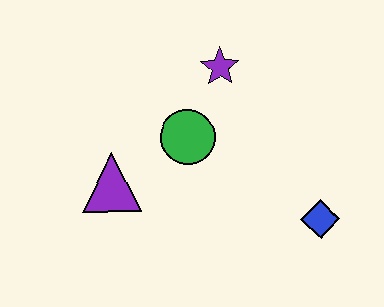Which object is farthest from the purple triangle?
The blue diamond is farthest from the purple triangle.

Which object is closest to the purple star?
The green circle is closest to the purple star.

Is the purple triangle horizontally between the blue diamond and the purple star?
No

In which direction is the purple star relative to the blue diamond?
The purple star is above the blue diamond.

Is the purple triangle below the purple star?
Yes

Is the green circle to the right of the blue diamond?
No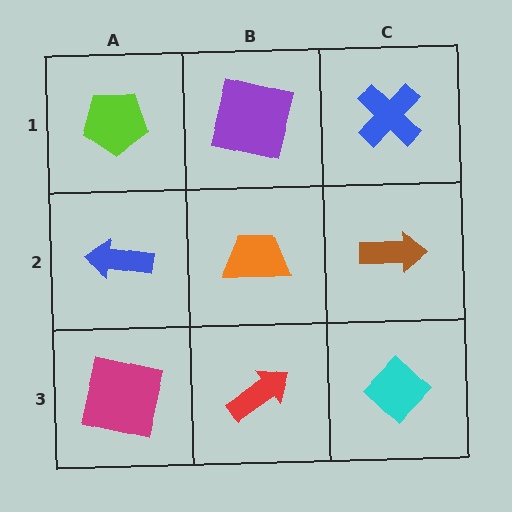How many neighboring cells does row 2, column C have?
3.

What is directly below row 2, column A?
A magenta square.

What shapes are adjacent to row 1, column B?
An orange trapezoid (row 2, column B), a lime pentagon (row 1, column A), a blue cross (row 1, column C).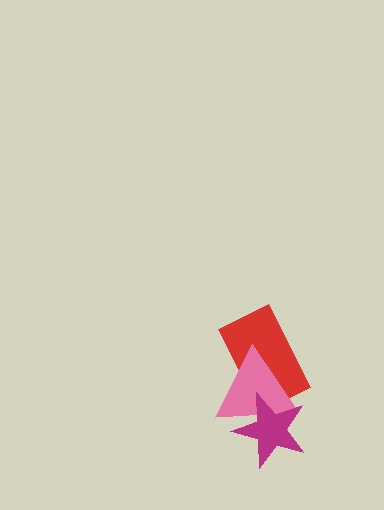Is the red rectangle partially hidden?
Yes, it is partially covered by another shape.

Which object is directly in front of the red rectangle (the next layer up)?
The pink triangle is directly in front of the red rectangle.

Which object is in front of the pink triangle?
The magenta star is in front of the pink triangle.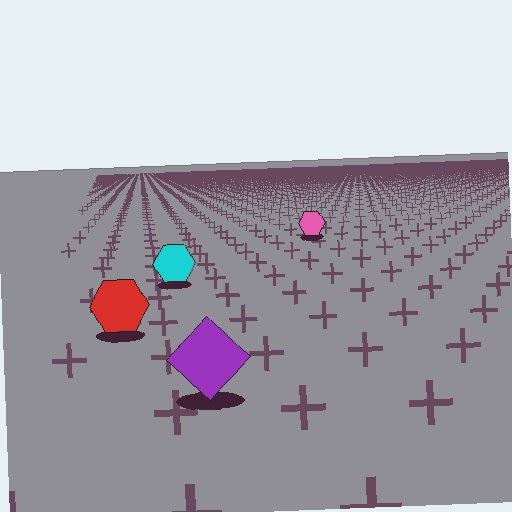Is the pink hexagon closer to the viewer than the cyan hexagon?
No. The cyan hexagon is closer — you can tell from the texture gradient: the ground texture is coarser near it.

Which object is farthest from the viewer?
The pink hexagon is farthest from the viewer. It appears smaller and the ground texture around it is denser.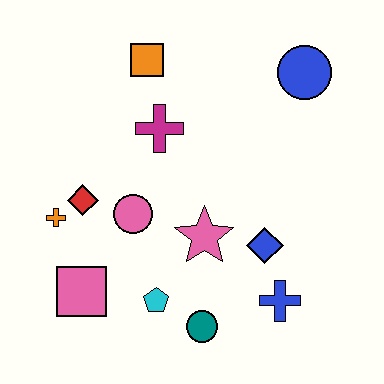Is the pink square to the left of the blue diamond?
Yes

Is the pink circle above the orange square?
No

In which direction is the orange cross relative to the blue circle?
The orange cross is to the left of the blue circle.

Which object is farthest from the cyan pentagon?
The blue circle is farthest from the cyan pentagon.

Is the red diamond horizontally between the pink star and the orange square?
No